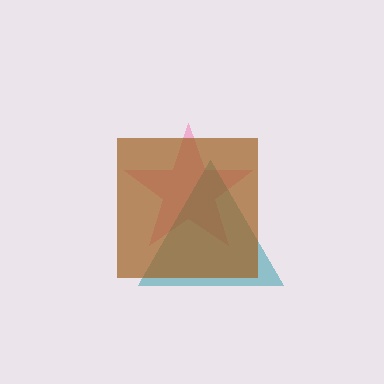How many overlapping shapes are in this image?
There are 3 overlapping shapes in the image.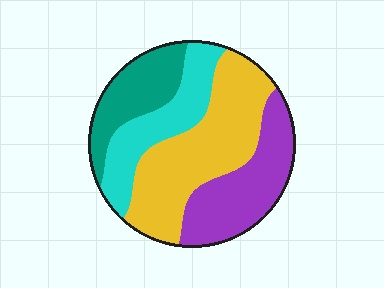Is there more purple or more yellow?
Yellow.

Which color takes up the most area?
Yellow, at roughly 35%.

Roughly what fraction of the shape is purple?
Purple takes up about one quarter (1/4) of the shape.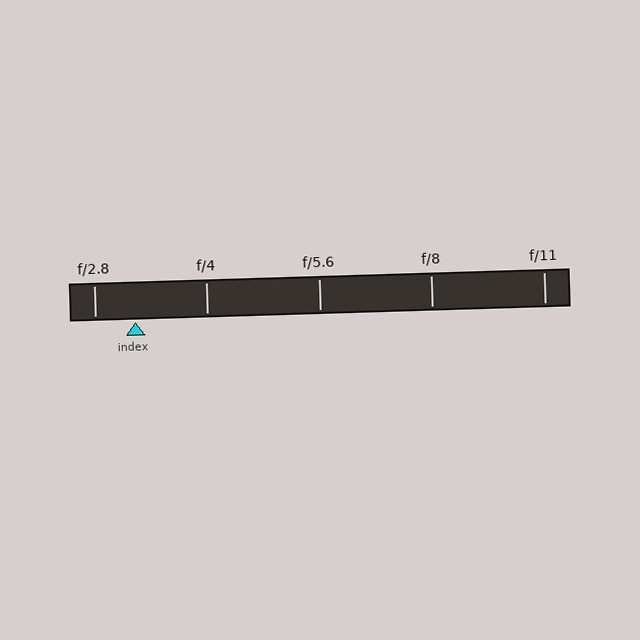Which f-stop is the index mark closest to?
The index mark is closest to f/2.8.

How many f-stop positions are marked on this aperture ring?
There are 5 f-stop positions marked.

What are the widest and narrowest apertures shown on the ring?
The widest aperture shown is f/2.8 and the narrowest is f/11.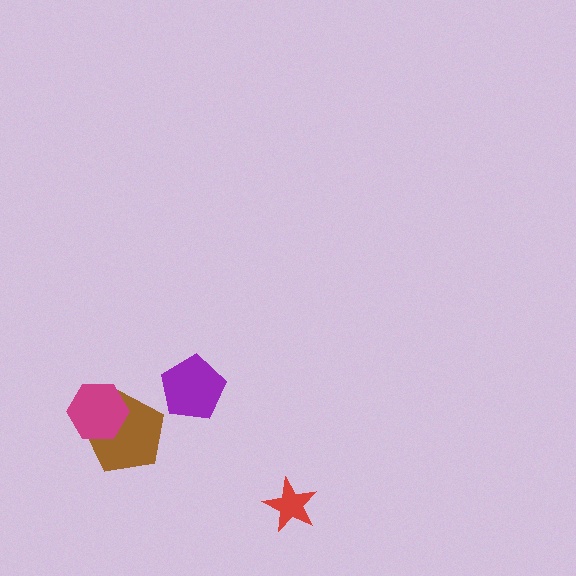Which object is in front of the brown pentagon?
The magenta hexagon is in front of the brown pentagon.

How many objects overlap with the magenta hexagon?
1 object overlaps with the magenta hexagon.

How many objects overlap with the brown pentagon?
1 object overlaps with the brown pentagon.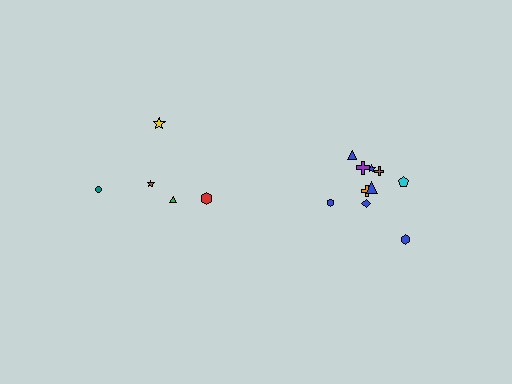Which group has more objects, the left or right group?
The right group.